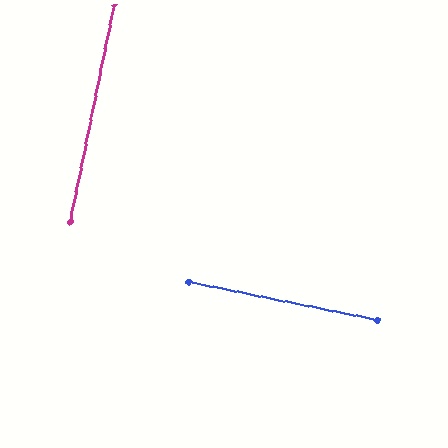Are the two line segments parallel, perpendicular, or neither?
Perpendicular — they meet at approximately 90°.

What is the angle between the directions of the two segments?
Approximately 90 degrees.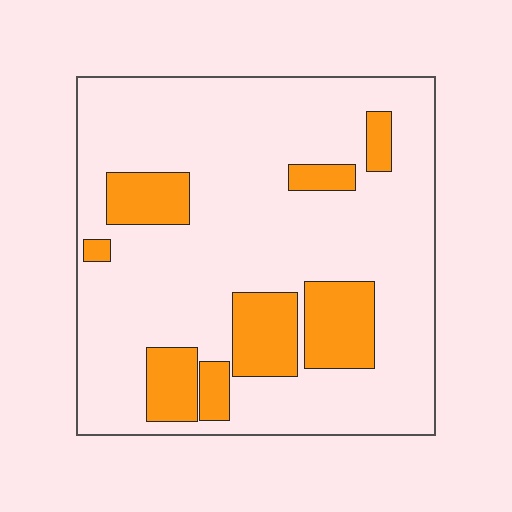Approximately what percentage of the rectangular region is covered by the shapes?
Approximately 20%.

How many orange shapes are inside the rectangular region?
8.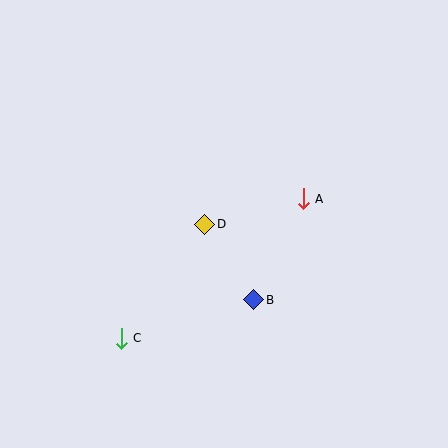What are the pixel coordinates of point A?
Point A is at (303, 199).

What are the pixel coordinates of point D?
Point D is at (205, 224).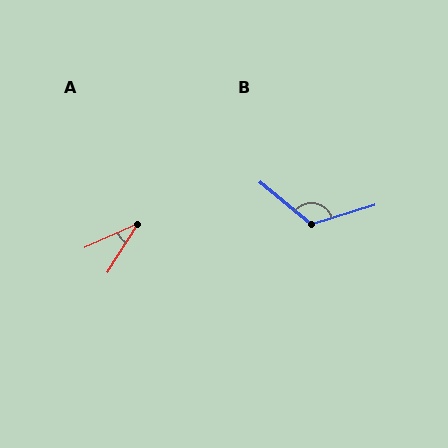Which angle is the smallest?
A, at approximately 33 degrees.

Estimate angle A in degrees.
Approximately 33 degrees.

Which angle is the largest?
B, at approximately 123 degrees.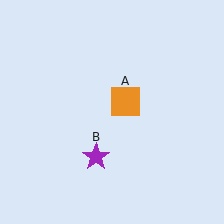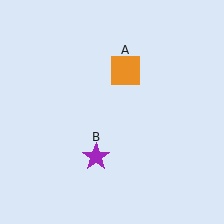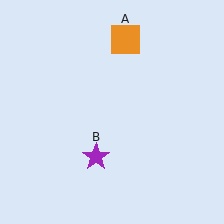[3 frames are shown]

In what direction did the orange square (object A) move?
The orange square (object A) moved up.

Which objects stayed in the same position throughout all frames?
Purple star (object B) remained stationary.